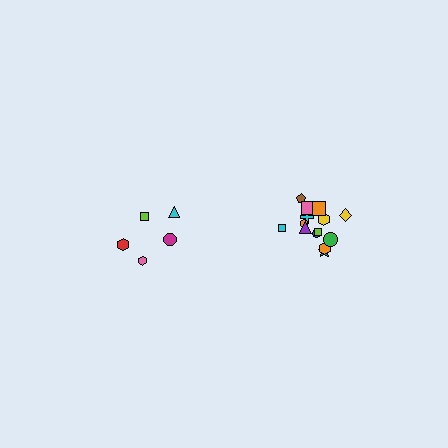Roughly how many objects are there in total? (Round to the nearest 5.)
Roughly 20 objects in total.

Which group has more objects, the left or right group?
The right group.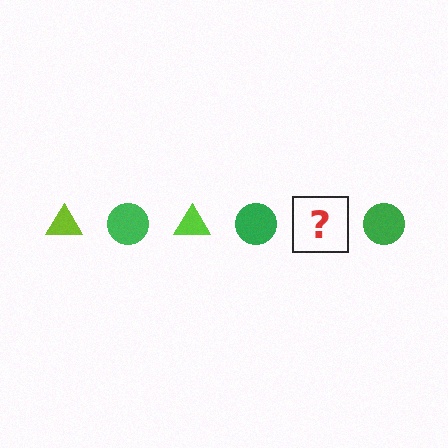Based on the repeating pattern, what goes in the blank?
The blank should be a lime triangle.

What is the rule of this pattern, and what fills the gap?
The rule is that the pattern alternates between lime triangle and green circle. The gap should be filled with a lime triangle.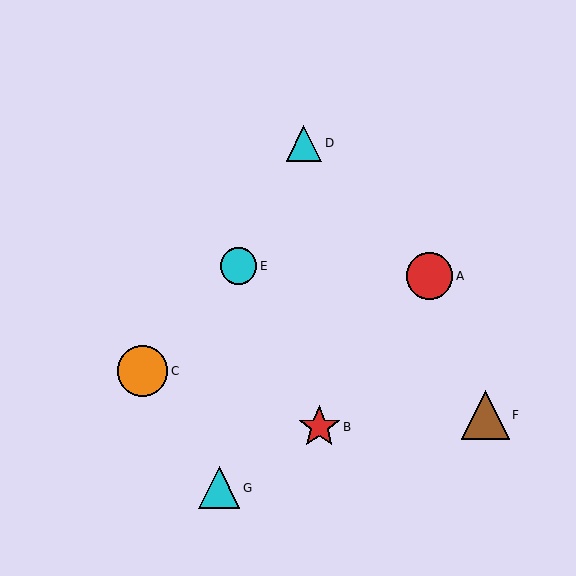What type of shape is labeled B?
Shape B is a red star.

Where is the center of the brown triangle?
The center of the brown triangle is at (485, 415).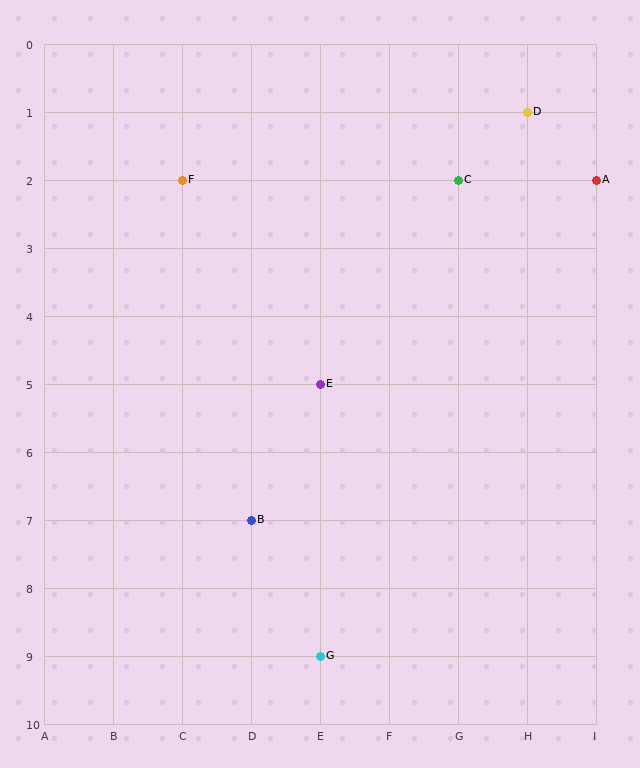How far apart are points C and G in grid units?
Points C and G are 2 columns and 7 rows apart (about 7.3 grid units diagonally).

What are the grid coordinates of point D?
Point D is at grid coordinates (H, 1).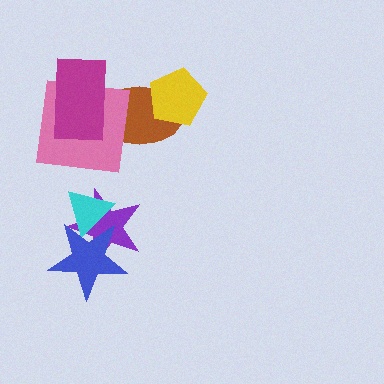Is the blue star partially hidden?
No, no other shape covers it.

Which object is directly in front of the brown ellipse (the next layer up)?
The pink square is directly in front of the brown ellipse.